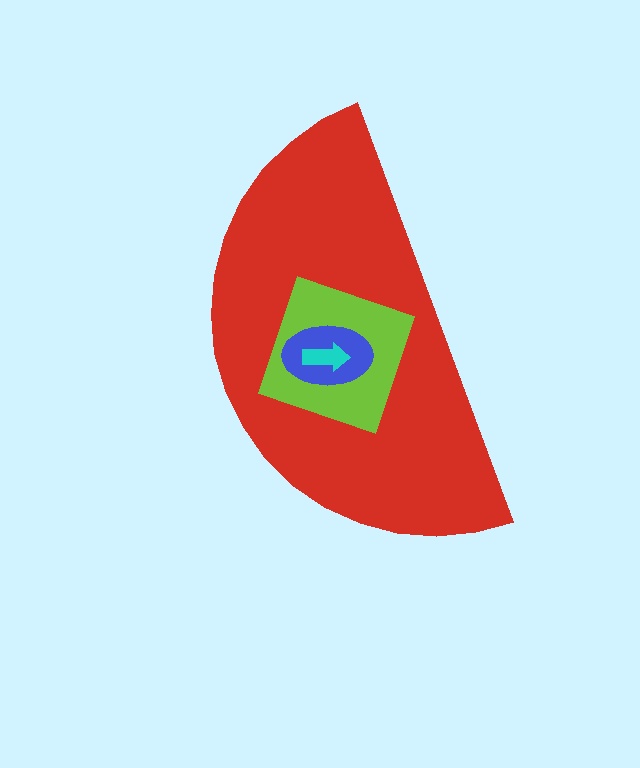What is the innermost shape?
The cyan arrow.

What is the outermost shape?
The red semicircle.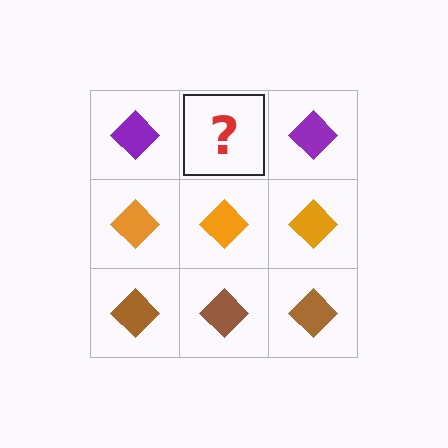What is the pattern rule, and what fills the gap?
The rule is that each row has a consistent color. The gap should be filled with a purple diamond.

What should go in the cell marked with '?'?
The missing cell should contain a purple diamond.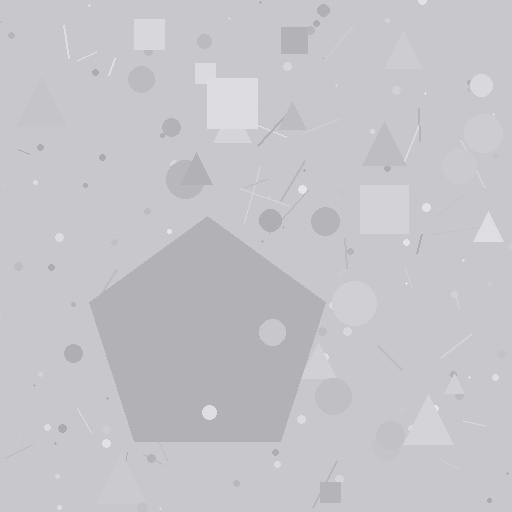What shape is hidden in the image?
A pentagon is hidden in the image.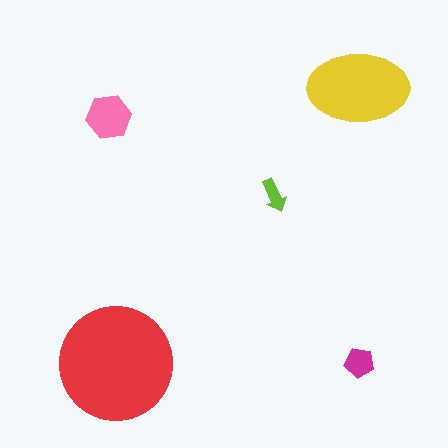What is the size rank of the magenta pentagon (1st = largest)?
4th.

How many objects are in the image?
There are 5 objects in the image.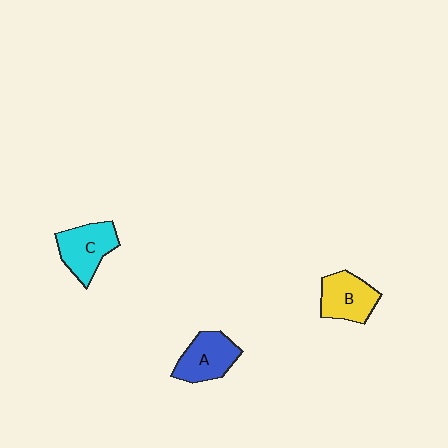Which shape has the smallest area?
Shape B (yellow).